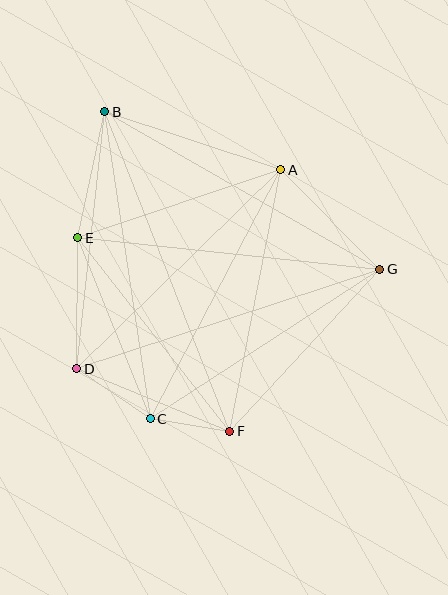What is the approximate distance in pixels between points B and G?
The distance between B and G is approximately 317 pixels.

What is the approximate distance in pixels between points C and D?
The distance between C and D is approximately 89 pixels.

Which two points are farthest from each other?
Points B and F are farthest from each other.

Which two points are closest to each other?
Points C and F are closest to each other.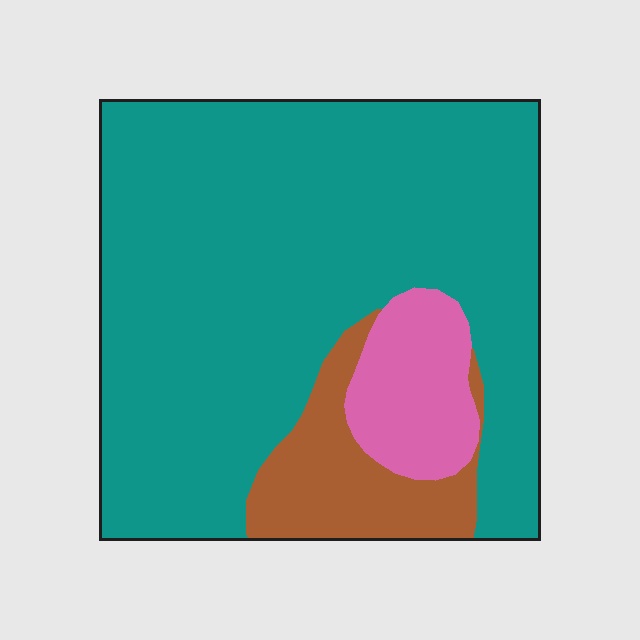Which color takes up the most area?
Teal, at roughly 75%.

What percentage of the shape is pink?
Pink takes up about one tenth (1/10) of the shape.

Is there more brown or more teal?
Teal.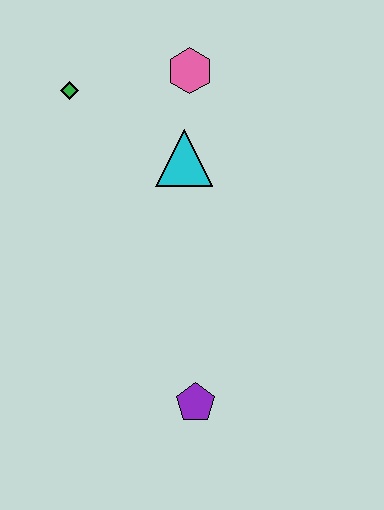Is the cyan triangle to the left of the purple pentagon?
Yes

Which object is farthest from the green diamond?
The purple pentagon is farthest from the green diamond.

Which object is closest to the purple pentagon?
The cyan triangle is closest to the purple pentagon.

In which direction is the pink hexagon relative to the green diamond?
The pink hexagon is to the right of the green diamond.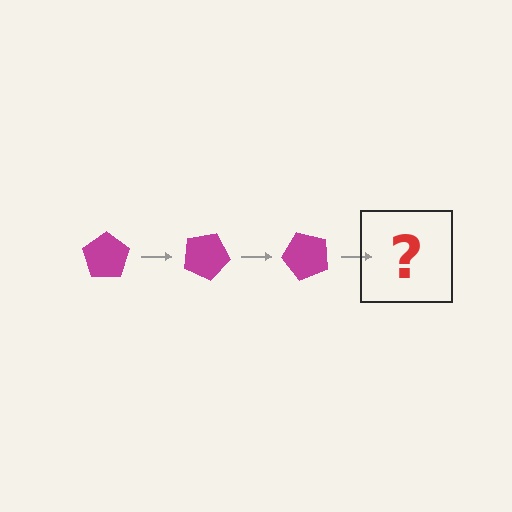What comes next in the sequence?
The next element should be a magenta pentagon rotated 75 degrees.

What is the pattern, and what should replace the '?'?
The pattern is that the pentagon rotates 25 degrees each step. The '?' should be a magenta pentagon rotated 75 degrees.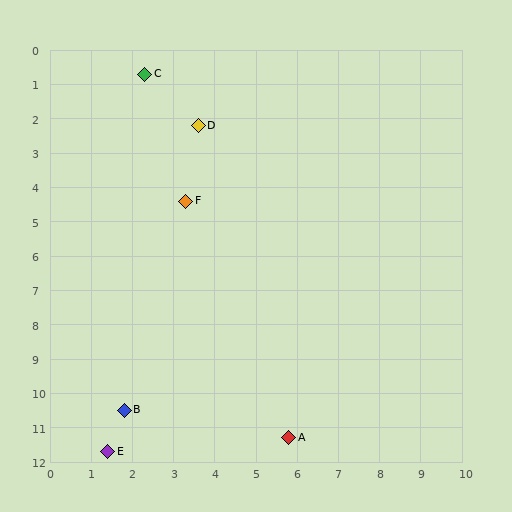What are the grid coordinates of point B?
Point B is at approximately (1.8, 10.5).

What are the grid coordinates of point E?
Point E is at approximately (1.4, 11.7).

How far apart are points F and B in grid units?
Points F and B are about 6.3 grid units apart.